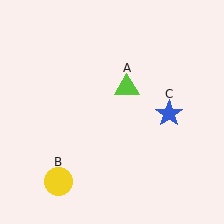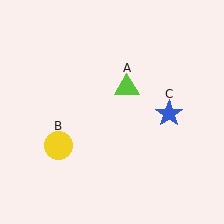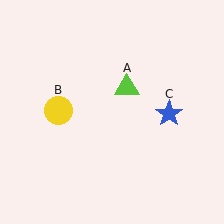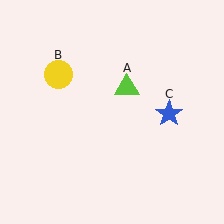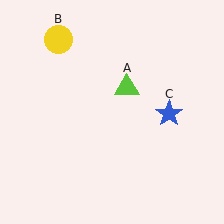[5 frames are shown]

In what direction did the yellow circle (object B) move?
The yellow circle (object B) moved up.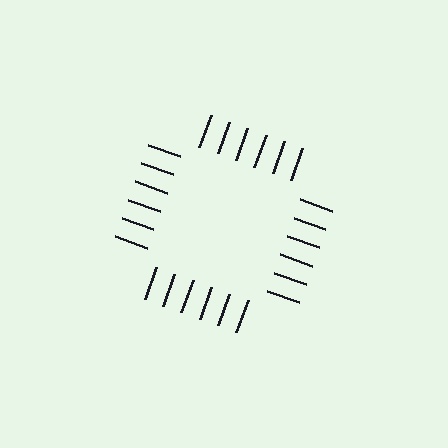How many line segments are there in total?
24 — 6 along each of the 4 edges.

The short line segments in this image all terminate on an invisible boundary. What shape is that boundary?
An illusory square — the line segments terminate on its edges but no continuous stroke is drawn.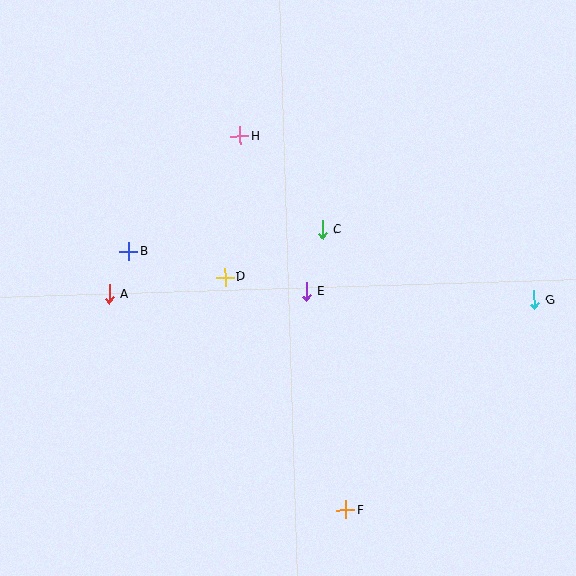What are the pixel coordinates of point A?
Point A is at (110, 294).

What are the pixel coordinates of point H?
Point H is at (240, 136).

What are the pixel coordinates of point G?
Point G is at (534, 300).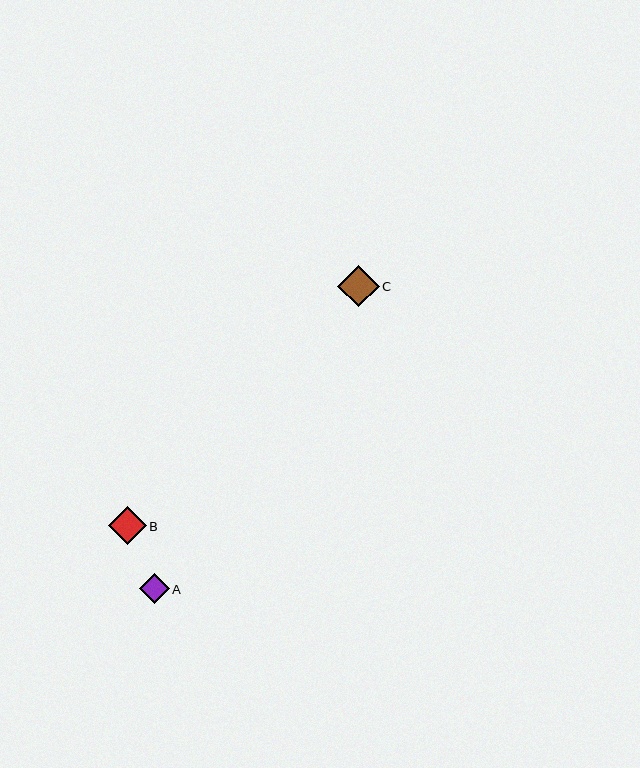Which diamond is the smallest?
Diamond A is the smallest with a size of approximately 29 pixels.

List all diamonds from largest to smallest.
From largest to smallest: C, B, A.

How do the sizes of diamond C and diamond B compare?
Diamond C and diamond B are approximately the same size.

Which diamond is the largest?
Diamond C is the largest with a size of approximately 42 pixels.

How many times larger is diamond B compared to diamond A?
Diamond B is approximately 1.3 times the size of diamond A.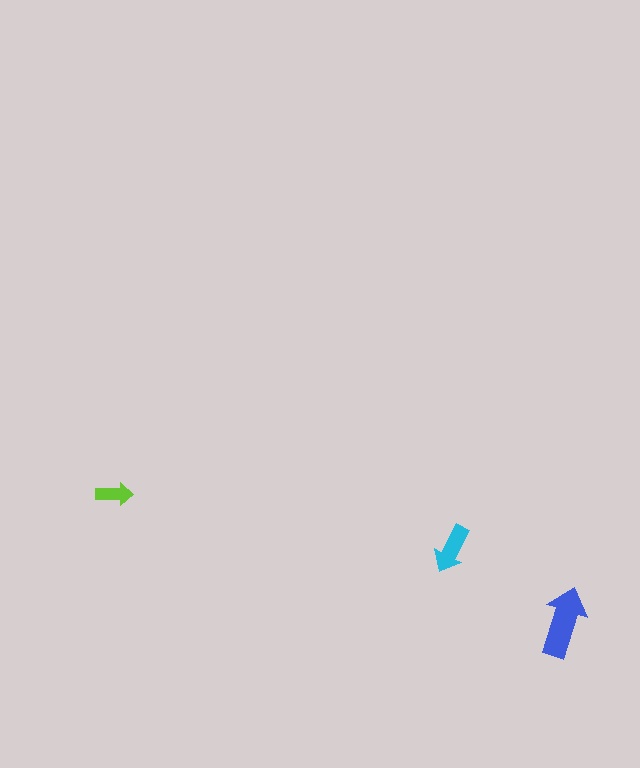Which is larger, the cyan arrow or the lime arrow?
The cyan one.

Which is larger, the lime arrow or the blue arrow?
The blue one.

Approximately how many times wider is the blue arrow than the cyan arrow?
About 1.5 times wider.